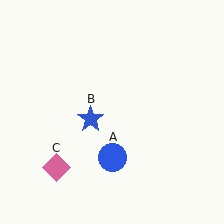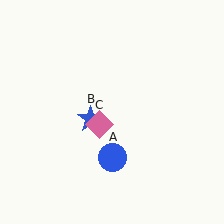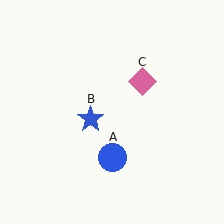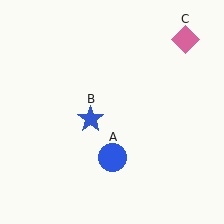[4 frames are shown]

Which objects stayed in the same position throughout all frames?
Blue circle (object A) and blue star (object B) remained stationary.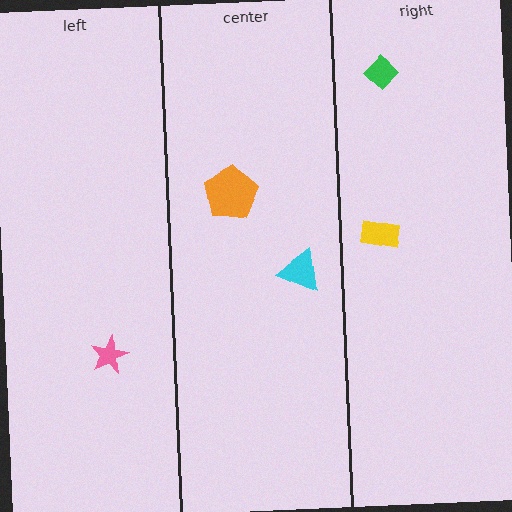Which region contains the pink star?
The left region.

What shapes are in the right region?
The yellow rectangle, the green diamond.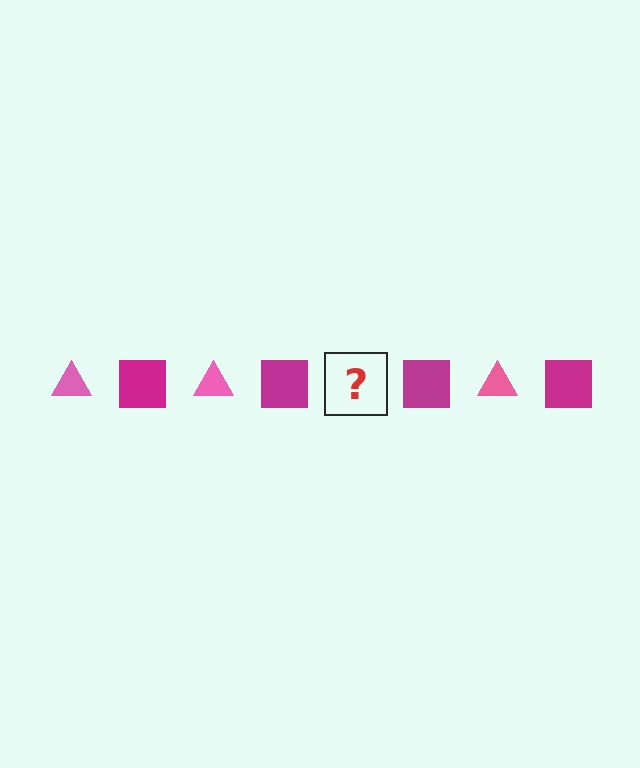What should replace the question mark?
The question mark should be replaced with a pink triangle.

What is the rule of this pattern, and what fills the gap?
The rule is that the pattern alternates between pink triangle and magenta square. The gap should be filled with a pink triangle.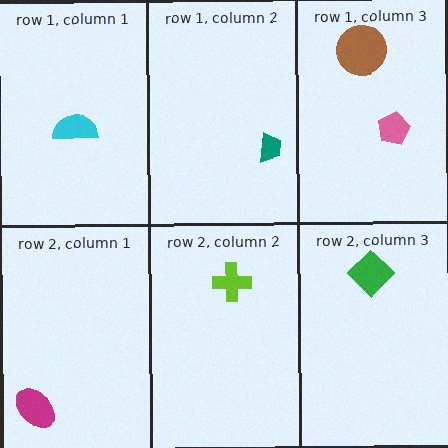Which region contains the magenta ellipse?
The row 2, column 1 region.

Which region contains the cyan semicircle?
The row 1, column 1 region.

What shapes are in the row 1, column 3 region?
The pink pentagon, the brown circle.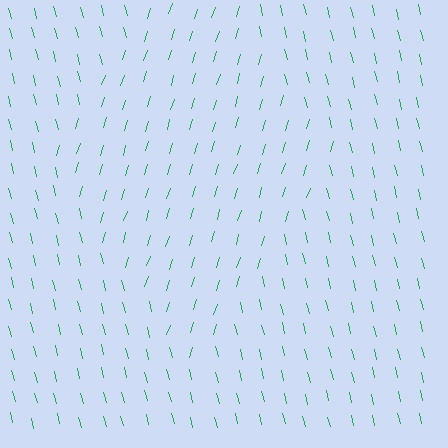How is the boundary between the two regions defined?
The boundary is defined purely by a change in line orientation (approximately 31 degrees difference). All lines are the same color and thickness.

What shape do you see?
I see a diamond.